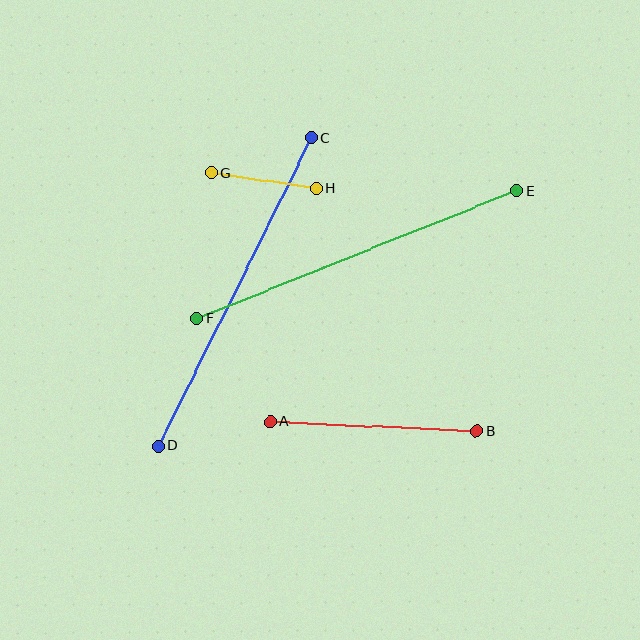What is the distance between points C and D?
The distance is approximately 344 pixels.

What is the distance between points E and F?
The distance is approximately 344 pixels.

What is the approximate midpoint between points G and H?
The midpoint is at approximately (263, 180) pixels.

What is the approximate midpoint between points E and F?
The midpoint is at approximately (357, 255) pixels.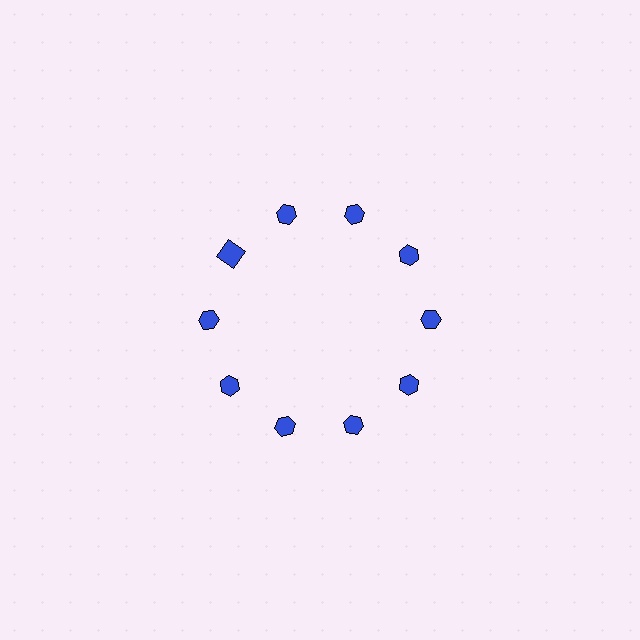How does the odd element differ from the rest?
It has a different shape: square instead of hexagon.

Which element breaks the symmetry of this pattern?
The blue square at roughly the 10 o'clock position breaks the symmetry. All other shapes are blue hexagons.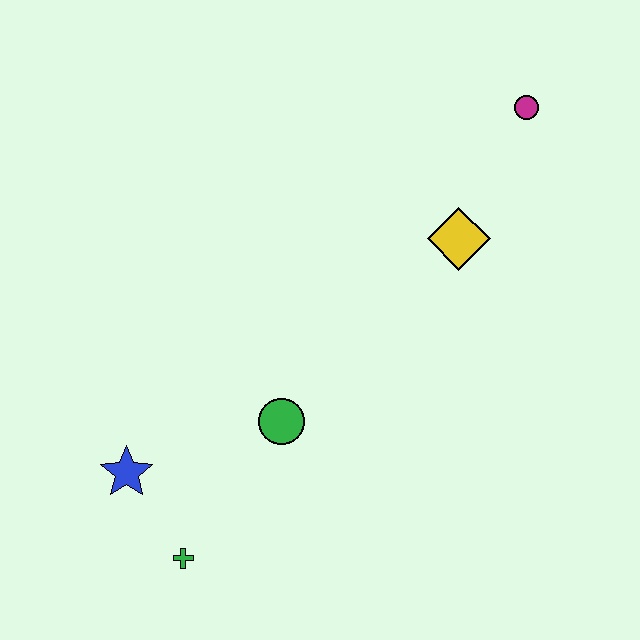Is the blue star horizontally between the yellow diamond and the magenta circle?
No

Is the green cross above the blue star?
No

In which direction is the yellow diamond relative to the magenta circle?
The yellow diamond is below the magenta circle.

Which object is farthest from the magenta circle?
The green cross is farthest from the magenta circle.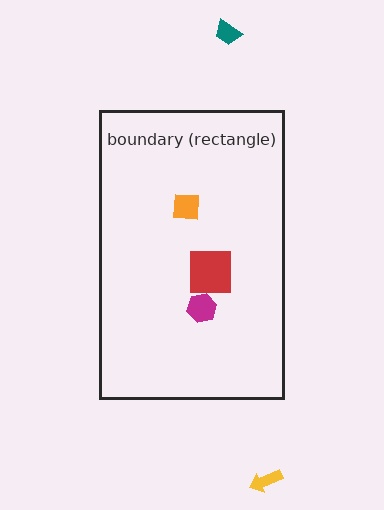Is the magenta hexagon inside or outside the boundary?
Inside.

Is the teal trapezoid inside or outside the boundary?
Outside.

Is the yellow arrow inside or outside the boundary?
Outside.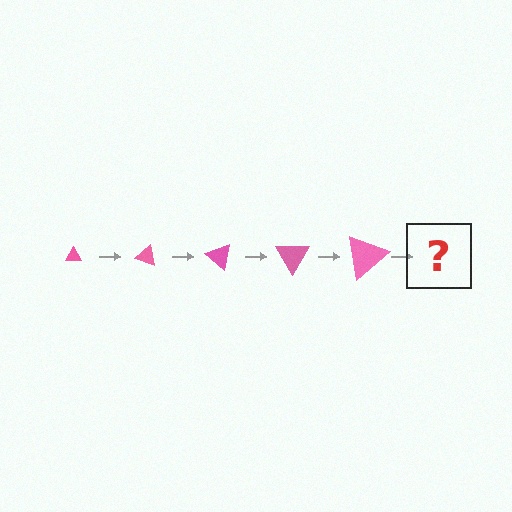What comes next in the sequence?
The next element should be a triangle, larger than the previous one and rotated 100 degrees from the start.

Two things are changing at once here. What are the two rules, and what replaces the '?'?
The two rules are that the triangle grows larger each step and it rotates 20 degrees each step. The '?' should be a triangle, larger than the previous one and rotated 100 degrees from the start.